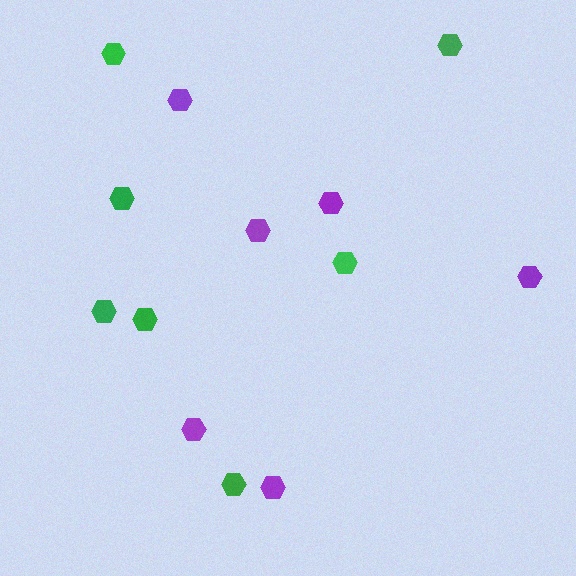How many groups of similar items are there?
There are 2 groups: one group of green hexagons (7) and one group of purple hexagons (6).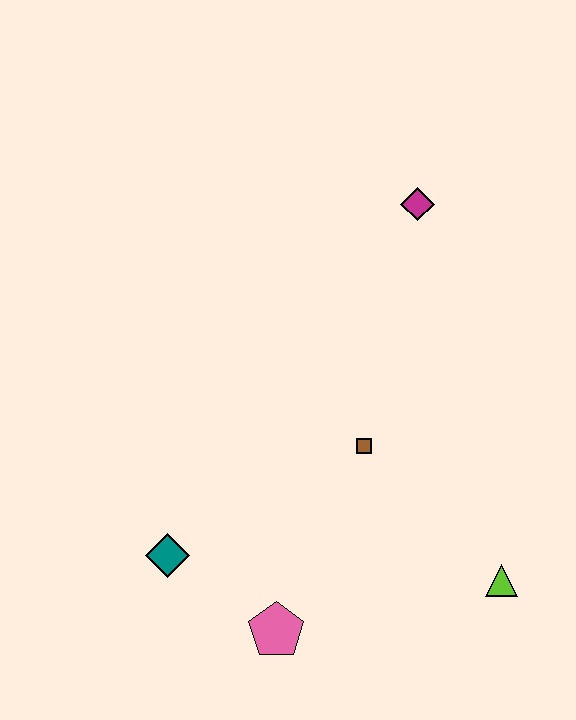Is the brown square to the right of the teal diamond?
Yes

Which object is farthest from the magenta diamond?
The pink pentagon is farthest from the magenta diamond.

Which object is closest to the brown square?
The lime triangle is closest to the brown square.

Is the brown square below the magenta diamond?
Yes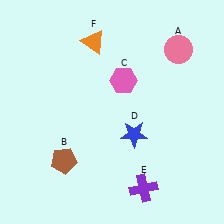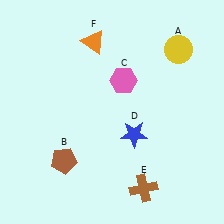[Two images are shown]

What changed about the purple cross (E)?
In Image 1, E is purple. In Image 2, it changed to brown.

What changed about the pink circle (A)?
In Image 1, A is pink. In Image 2, it changed to yellow.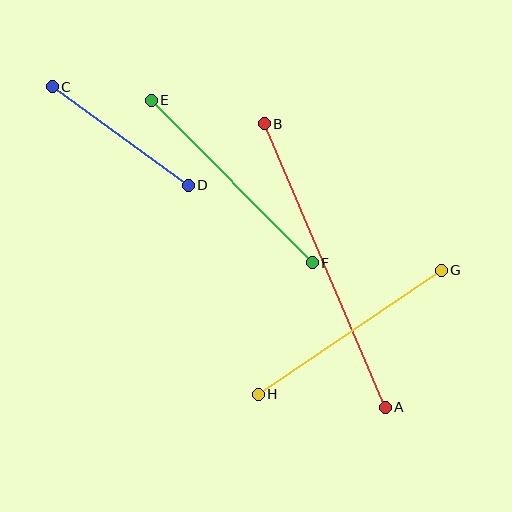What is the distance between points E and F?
The distance is approximately 229 pixels.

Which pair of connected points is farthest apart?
Points A and B are farthest apart.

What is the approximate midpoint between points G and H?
The midpoint is at approximately (350, 332) pixels.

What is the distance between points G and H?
The distance is approximately 221 pixels.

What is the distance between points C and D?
The distance is approximately 168 pixels.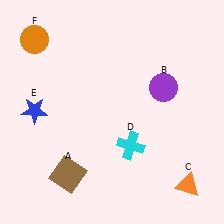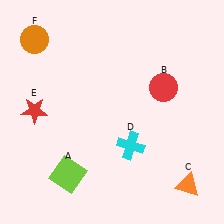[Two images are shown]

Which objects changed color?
A changed from brown to lime. B changed from purple to red. E changed from blue to red.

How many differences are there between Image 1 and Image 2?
There are 3 differences between the two images.